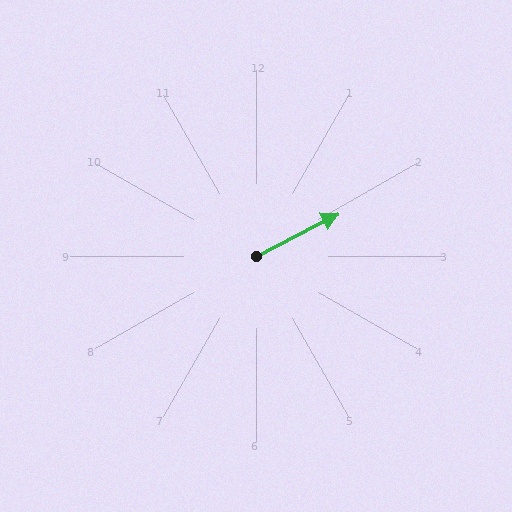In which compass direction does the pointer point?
Northeast.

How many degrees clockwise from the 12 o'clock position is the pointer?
Approximately 63 degrees.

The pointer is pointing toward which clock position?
Roughly 2 o'clock.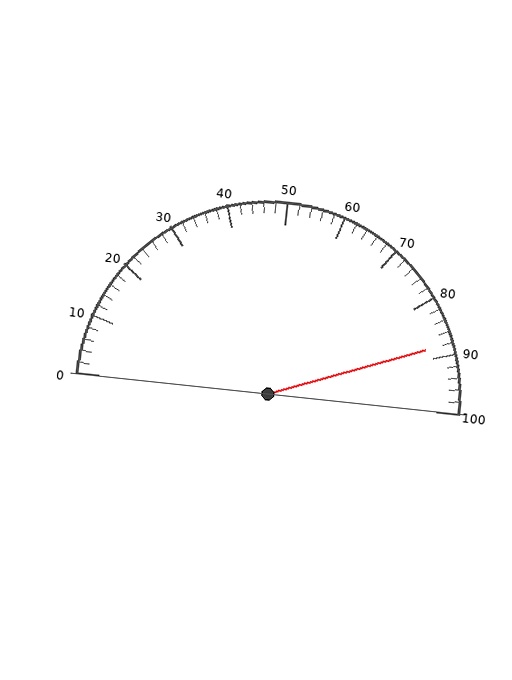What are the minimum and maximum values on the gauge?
The gauge ranges from 0 to 100.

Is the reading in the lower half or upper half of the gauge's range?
The reading is in the upper half of the range (0 to 100).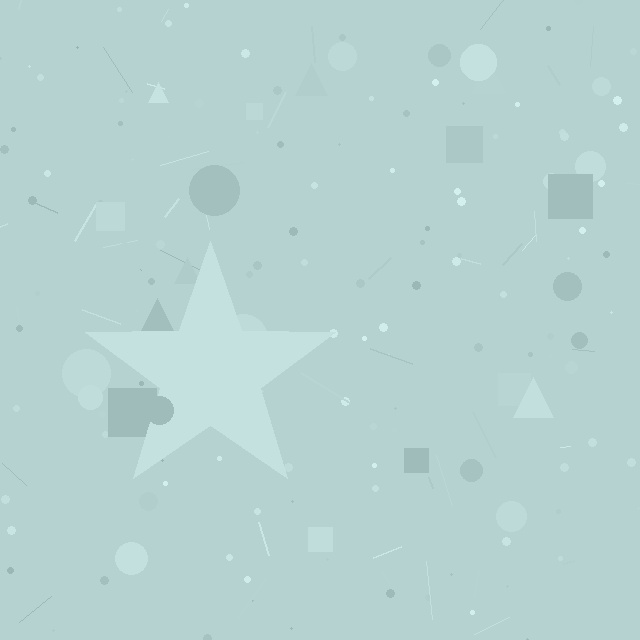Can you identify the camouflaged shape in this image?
The camouflaged shape is a star.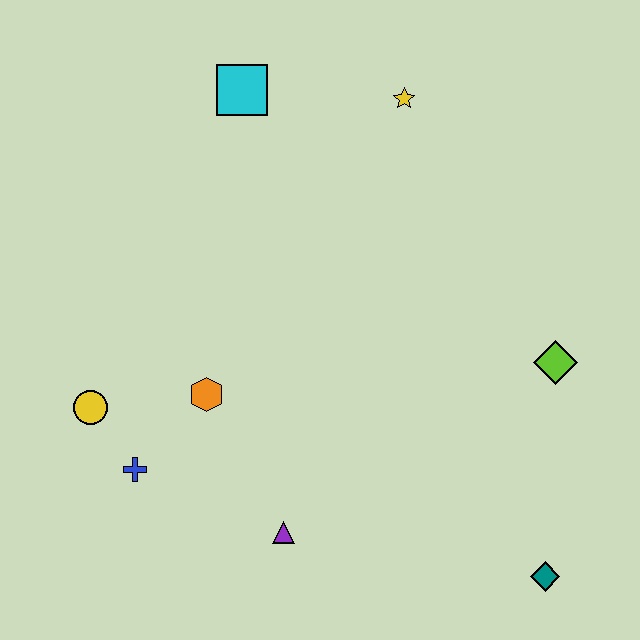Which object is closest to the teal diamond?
The lime diamond is closest to the teal diamond.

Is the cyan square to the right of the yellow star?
No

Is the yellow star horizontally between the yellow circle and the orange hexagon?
No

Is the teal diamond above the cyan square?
No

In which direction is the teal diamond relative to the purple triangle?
The teal diamond is to the right of the purple triangle.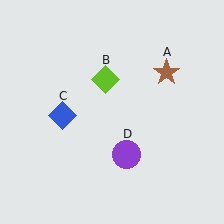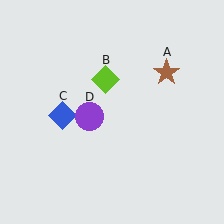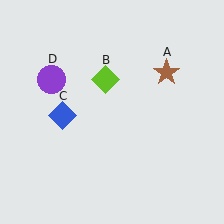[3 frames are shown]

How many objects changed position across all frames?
1 object changed position: purple circle (object D).